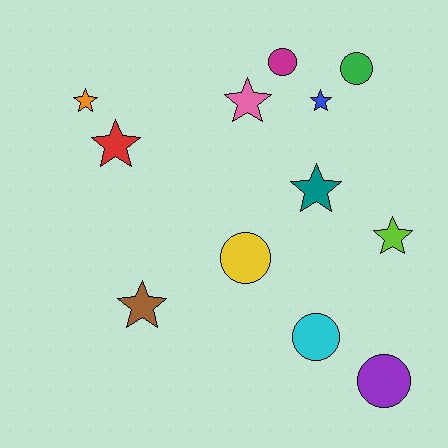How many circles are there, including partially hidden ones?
There are 5 circles.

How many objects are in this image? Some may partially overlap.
There are 12 objects.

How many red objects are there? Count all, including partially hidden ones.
There is 1 red object.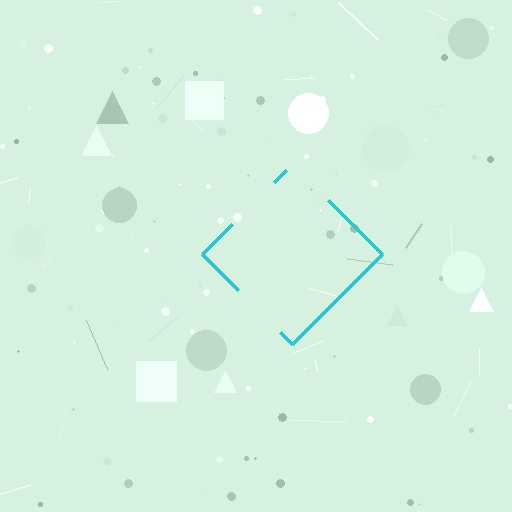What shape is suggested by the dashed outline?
The dashed outline suggests a diamond.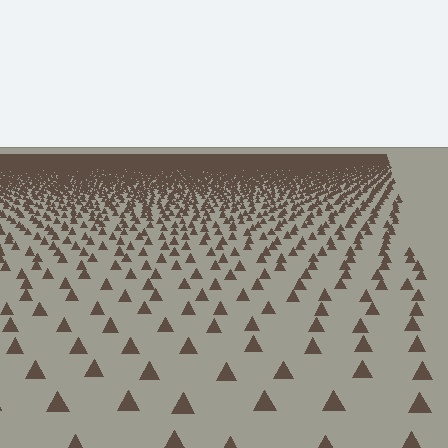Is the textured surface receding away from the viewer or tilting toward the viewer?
The surface is receding away from the viewer. Texture elements get smaller and denser toward the top.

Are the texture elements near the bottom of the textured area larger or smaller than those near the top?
Larger. Near the bottom, elements are closer to the viewer and appear at a bigger on-screen size.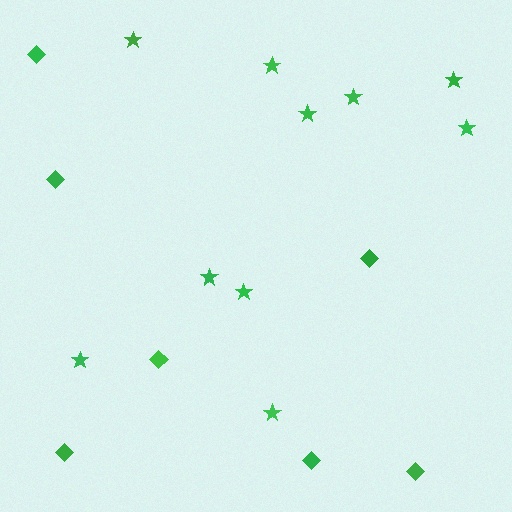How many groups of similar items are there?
There are 2 groups: one group of diamonds (7) and one group of stars (10).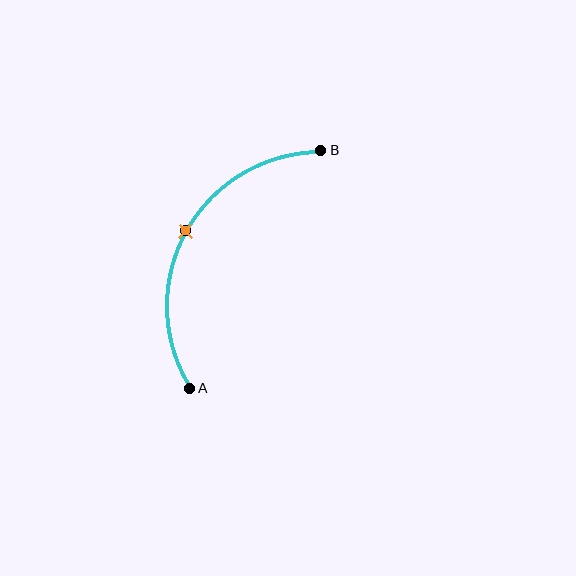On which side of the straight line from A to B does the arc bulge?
The arc bulges to the left of the straight line connecting A and B.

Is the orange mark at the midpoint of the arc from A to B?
Yes. The orange mark lies on the arc at equal arc-length from both A and B — it is the arc midpoint.